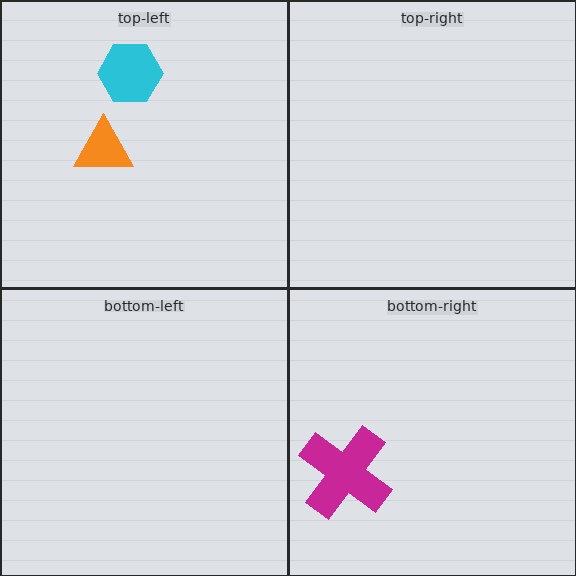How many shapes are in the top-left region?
2.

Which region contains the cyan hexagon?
The top-left region.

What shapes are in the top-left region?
The cyan hexagon, the orange triangle.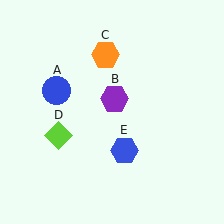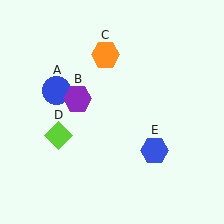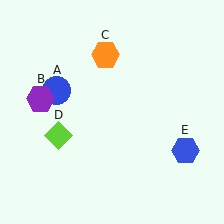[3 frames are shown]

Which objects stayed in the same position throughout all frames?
Blue circle (object A) and orange hexagon (object C) and lime diamond (object D) remained stationary.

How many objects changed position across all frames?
2 objects changed position: purple hexagon (object B), blue hexagon (object E).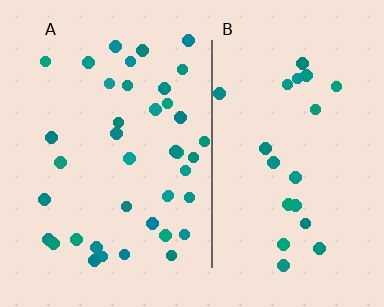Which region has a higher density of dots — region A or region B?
A (the left).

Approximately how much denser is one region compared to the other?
Approximately 1.9× — region A over region B.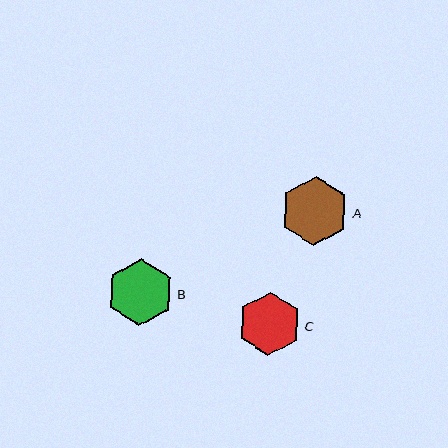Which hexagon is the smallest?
Hexagon C is the smallest with a size of approximately 63 pixels.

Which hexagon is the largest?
Hexagon A is the largest with a size of approximately 69 pixels.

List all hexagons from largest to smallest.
From largest to smallest: A, B, C.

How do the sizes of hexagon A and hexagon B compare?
Hexagon A and hexagon B are approximately the same size.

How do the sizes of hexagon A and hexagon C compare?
Hexagon A and hexagon C are approximately the same size.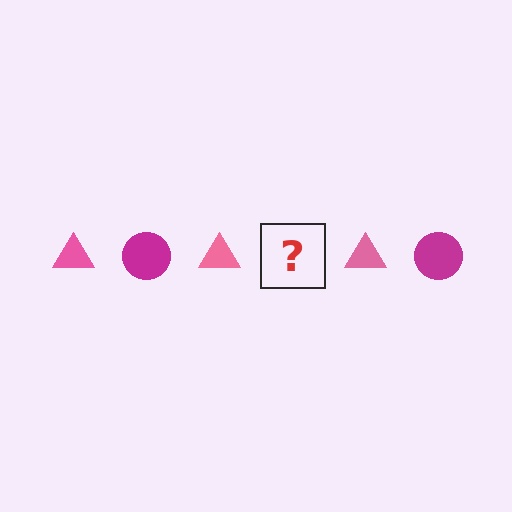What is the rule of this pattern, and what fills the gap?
The rule is that the pattern alternates between pink triangle and magenta circle. The gap should be filled with a magenta circle.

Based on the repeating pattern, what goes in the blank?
The blank should be a magenta circle.